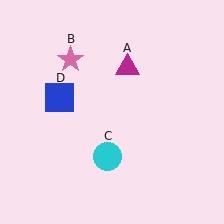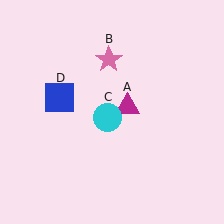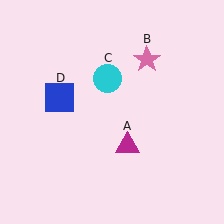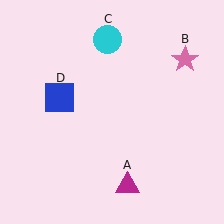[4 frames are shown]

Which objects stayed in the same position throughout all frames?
Blue square (object D) remained stationary.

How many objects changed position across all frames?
3 objects changed position: magenta triangle (object A), pink star (object B), cyan circle (object C).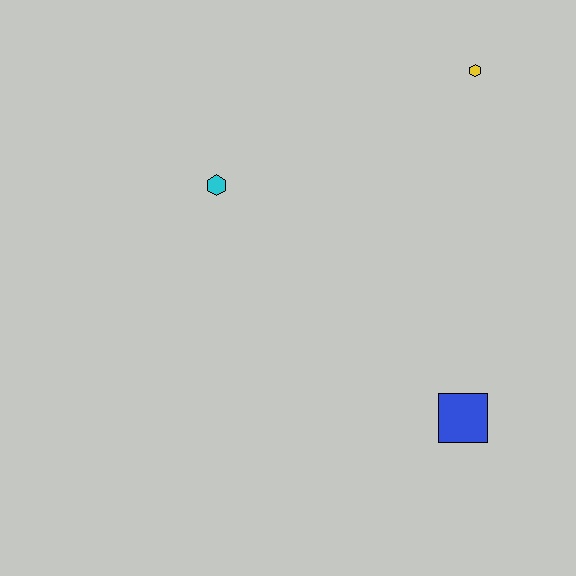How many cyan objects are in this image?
There is 1 cyan object.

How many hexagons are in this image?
There are 2 hexagons.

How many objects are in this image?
There are 3 objects.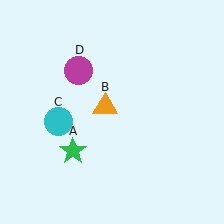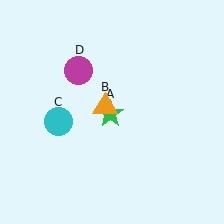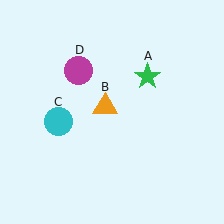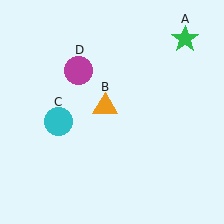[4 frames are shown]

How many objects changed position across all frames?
1 object changed position: green star (object A).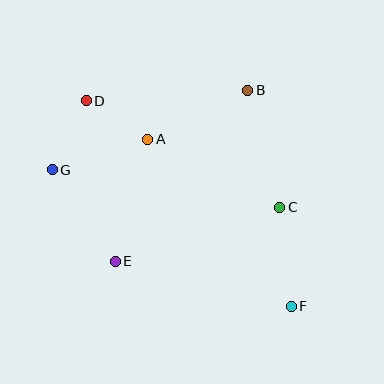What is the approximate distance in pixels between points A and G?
The distance between A and G is approximately 100 pixels.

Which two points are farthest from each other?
Points D and F are farthest from each other.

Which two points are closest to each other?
Points A and D are closest to each other.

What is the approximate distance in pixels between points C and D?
The distance between C and D is approximately 221 pixels.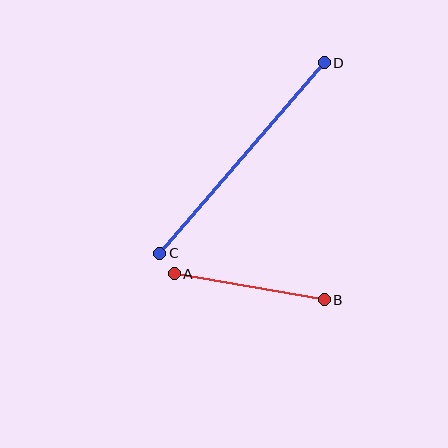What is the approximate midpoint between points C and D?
The midpoint is at approximately (242, 158) pixels.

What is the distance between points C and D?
The distance is approximately 251 pixels.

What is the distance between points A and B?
The distance is approximately 152 pixels.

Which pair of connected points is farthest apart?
Points C and D are farthest apart.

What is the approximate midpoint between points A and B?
The midpoint is at approximately (249, 287) pixels.